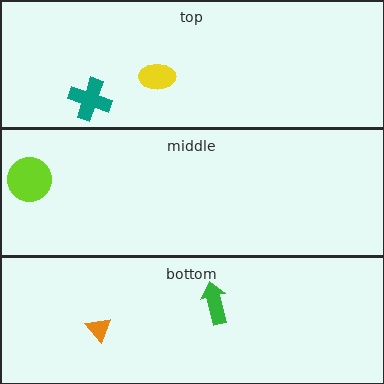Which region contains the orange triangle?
The bottom region.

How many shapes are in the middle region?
1.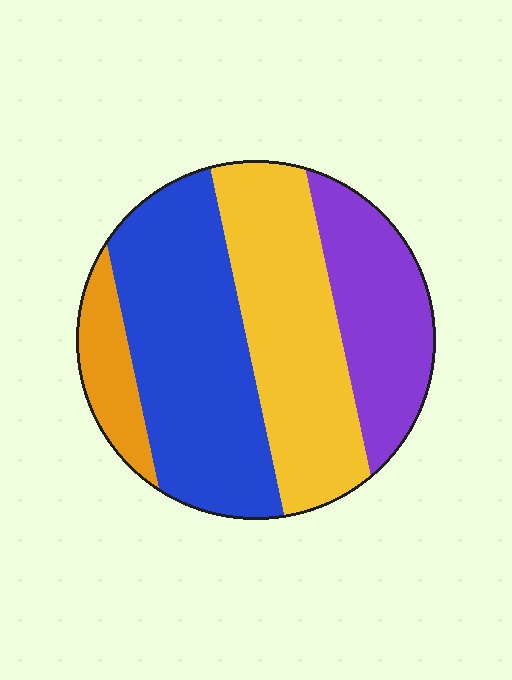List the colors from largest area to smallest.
From largest to smallest: blue, yellow, purple, orange.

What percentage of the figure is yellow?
Yellow takes up between a sixth and a third of the figure.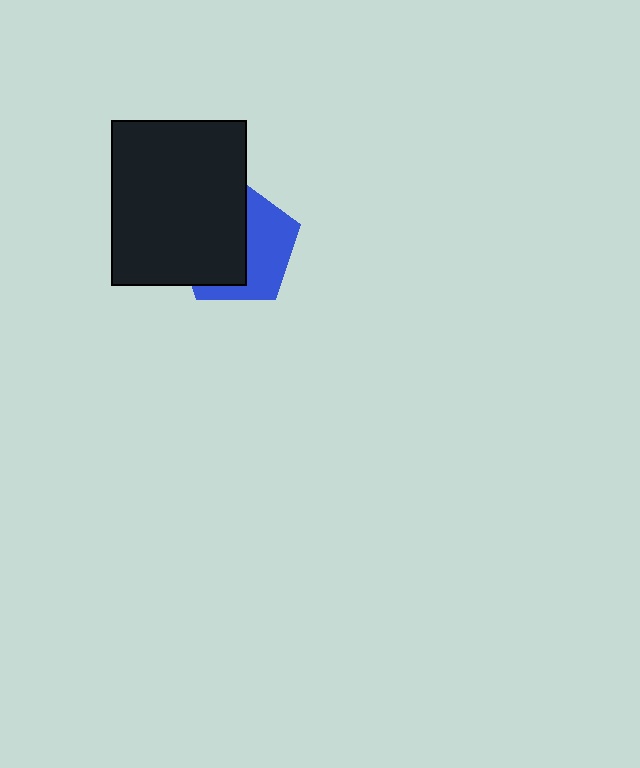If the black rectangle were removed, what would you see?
You would see the complete blue pentagon.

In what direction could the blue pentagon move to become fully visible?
The blue pentagon could move right. That would shift it out from behind the black rectangle entirely.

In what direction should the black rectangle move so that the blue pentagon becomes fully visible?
The black rectangle should move left. That is the shortest direction to clear the overlap and leave the blue pentagon fully visible.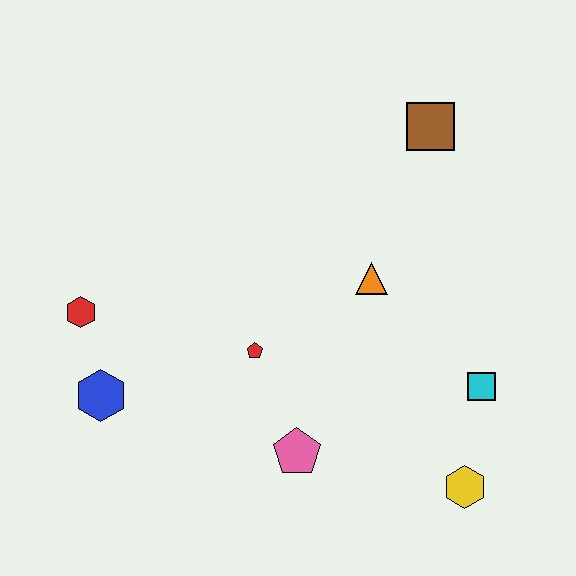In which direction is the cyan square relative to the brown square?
The cyan square is below the brown square.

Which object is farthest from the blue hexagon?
The brown square is farthest from the blue hexagon.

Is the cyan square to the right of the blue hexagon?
Yes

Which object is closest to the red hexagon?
The blue hexagon is closest to the red hexagon.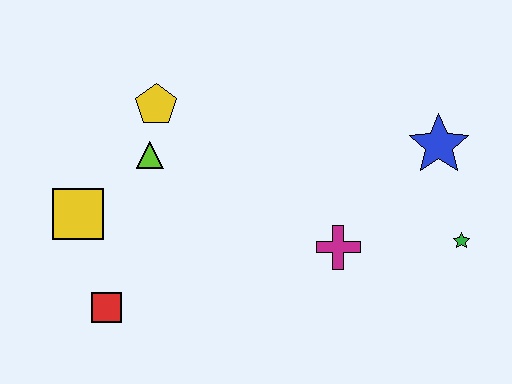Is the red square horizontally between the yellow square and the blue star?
Yes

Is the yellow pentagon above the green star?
Yes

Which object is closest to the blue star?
The green star is closest to the blue star.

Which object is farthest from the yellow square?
The green star is farthest from the yellow square.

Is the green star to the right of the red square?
Yes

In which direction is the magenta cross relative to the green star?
The magenta cross is to the left of the green star.